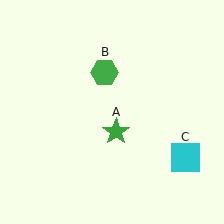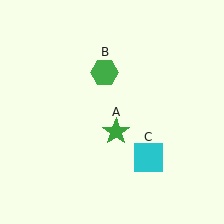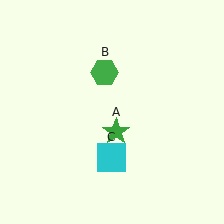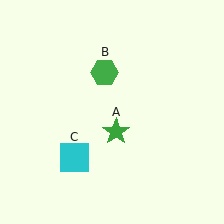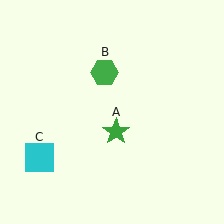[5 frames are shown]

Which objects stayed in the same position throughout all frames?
Green star (object A) and green hexagon (object B) remained stationary.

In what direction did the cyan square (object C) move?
The cyan square (object C) moved left.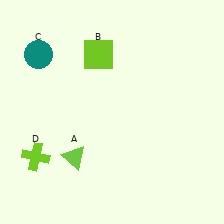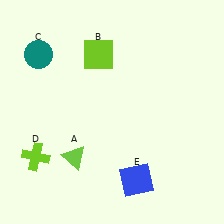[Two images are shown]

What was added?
A blue square (E) was added in Image 2.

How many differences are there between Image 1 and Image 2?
There is 1 difference between the two images.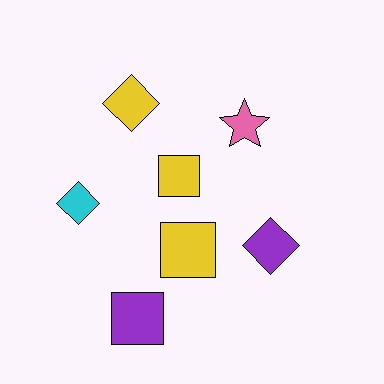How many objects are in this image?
There are 7 objects.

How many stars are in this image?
There is 1 star.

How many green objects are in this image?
There are no green objects.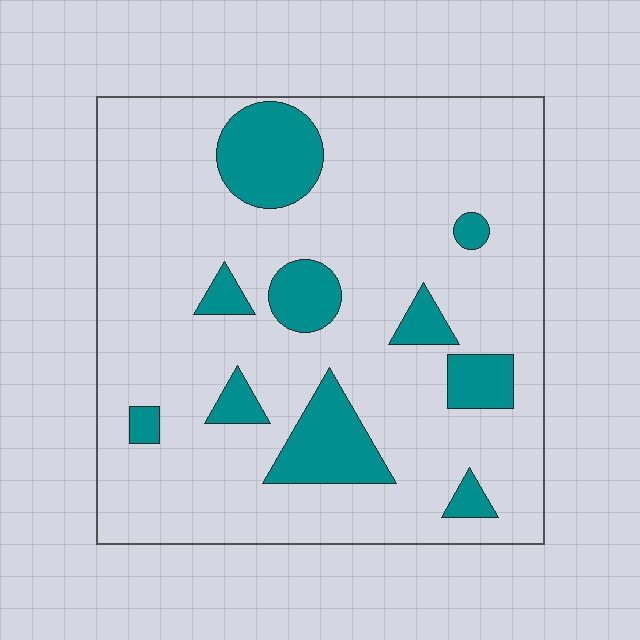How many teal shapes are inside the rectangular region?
10.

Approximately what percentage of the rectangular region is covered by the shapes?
Approximately 15%.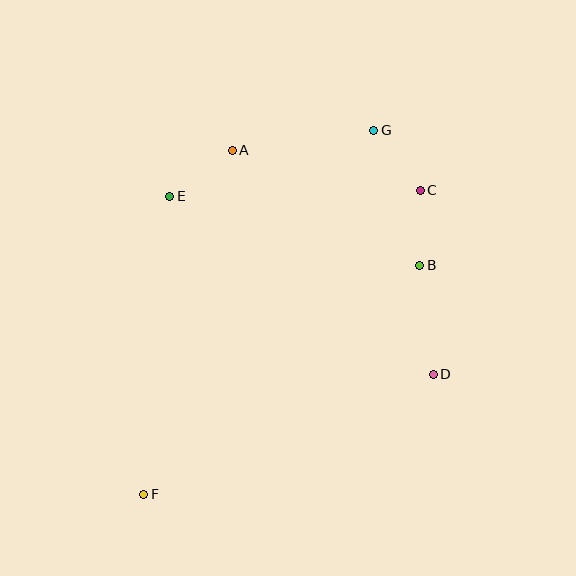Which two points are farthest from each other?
Points F and G are farthest from each other.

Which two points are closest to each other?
Points B and C are closest to each other.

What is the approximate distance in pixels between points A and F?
The distance between A and F is approximately 355 pixels.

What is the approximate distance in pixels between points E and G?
The distance between E and G is approximately 215 pixels.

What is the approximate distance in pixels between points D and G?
The distance between D and G is approximately 251 pixels.